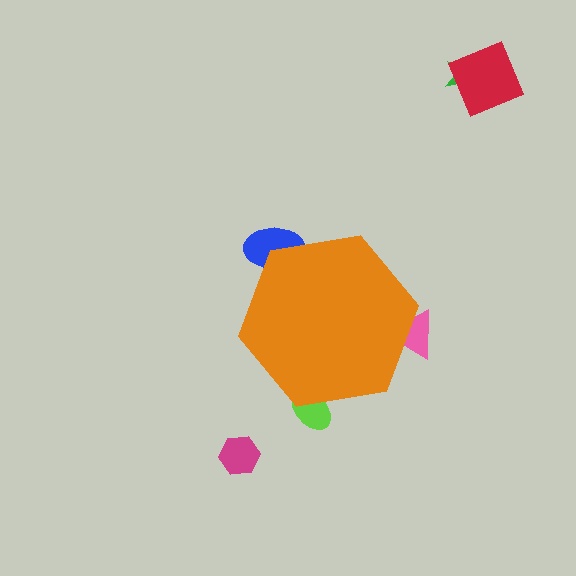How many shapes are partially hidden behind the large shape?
3 shapes are partially hidden.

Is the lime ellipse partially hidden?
Yes, the lime ellipse is partially hidden behind the orange hexagon.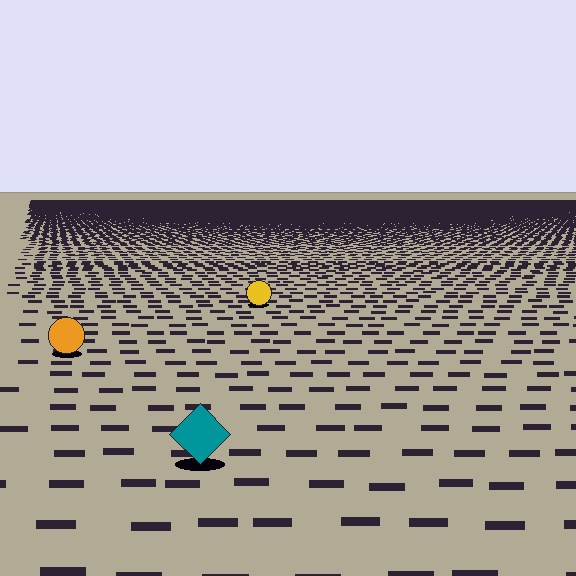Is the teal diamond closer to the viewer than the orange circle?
Yes. The teal diamond is closer — you can tell from the texture gradient: the ground texture is coarser near it.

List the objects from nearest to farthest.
From nearest to farthest: the teal diamond, the orange circle, the yellow circle.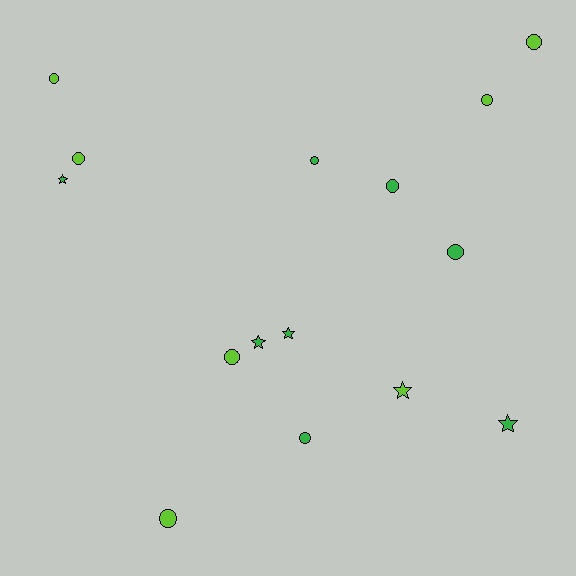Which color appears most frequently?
Green, with 8 objects.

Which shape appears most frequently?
Circle, with 10 objects.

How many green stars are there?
There are 4 green stars.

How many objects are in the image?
There are 15 objects.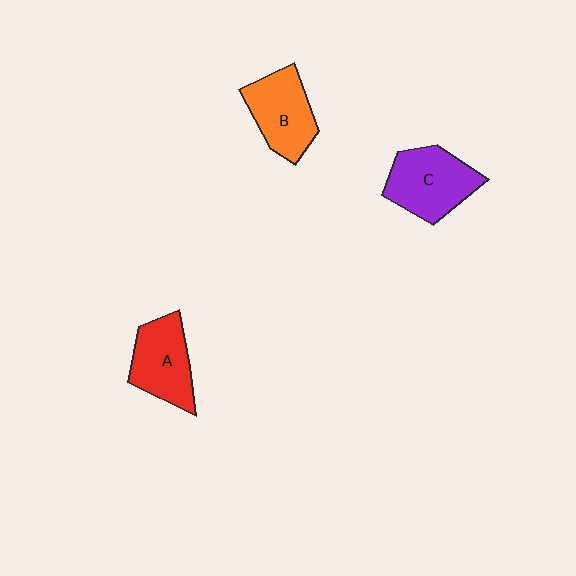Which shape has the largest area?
Shape C (purple).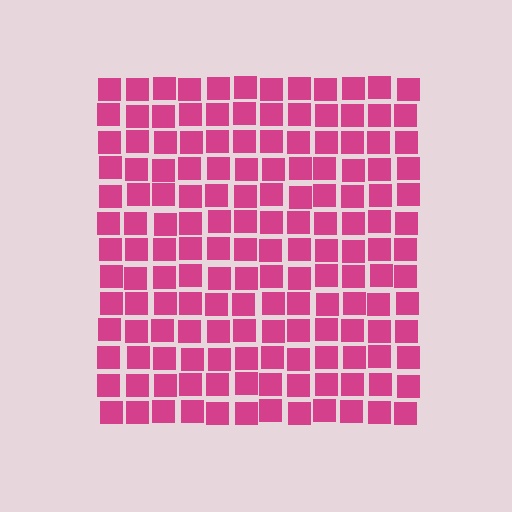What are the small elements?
The small elements are squares.